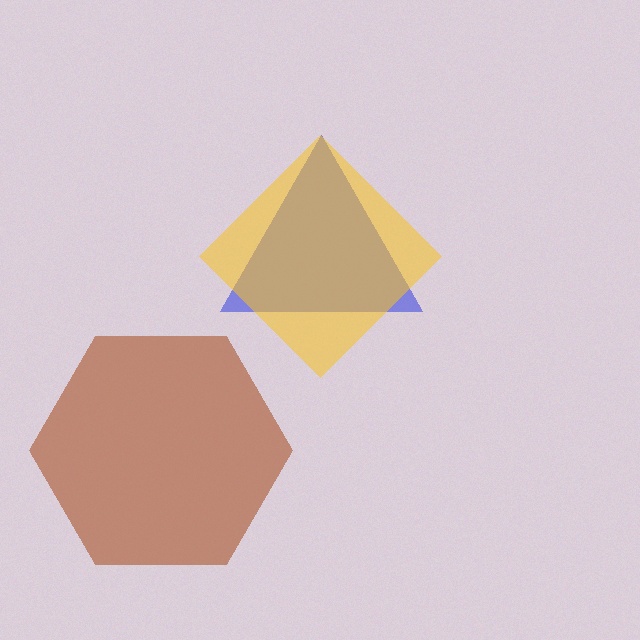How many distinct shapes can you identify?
There are 3 distinct shapes: a blue triangle, a yellow diamond, a brown hexagon.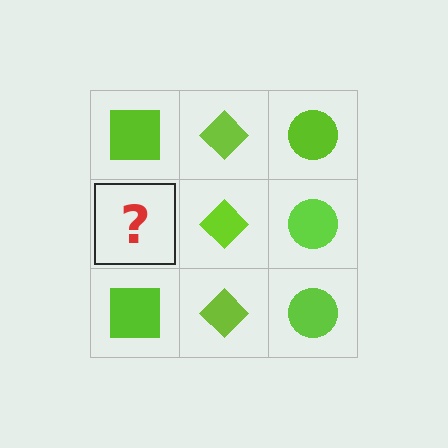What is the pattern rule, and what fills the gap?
The rule is that each column has a consistent shape. The gap should be filled with a lime square.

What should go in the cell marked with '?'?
The missing cell should contain a lime square.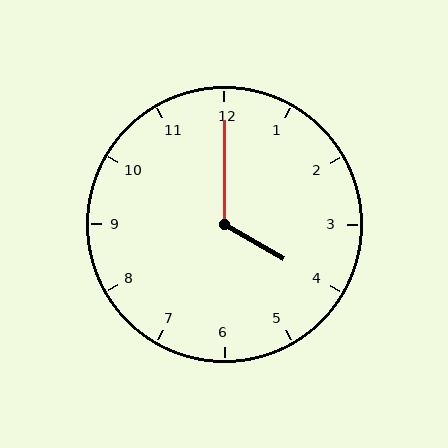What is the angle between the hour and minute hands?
Approximately 120 degrees.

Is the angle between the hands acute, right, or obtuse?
It is obtuse.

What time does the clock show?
4:00.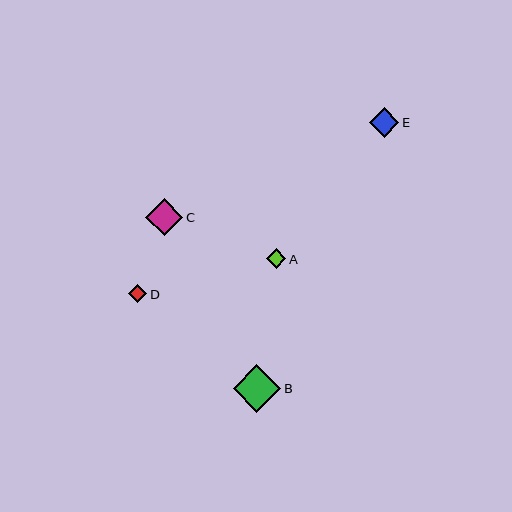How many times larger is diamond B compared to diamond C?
Diamond B is approximately 1.3 times the size of diamond C.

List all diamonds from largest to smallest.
From largest to smallest: B, C, E, A, D.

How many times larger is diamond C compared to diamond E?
Diamond C is approximately 1.2 times the size of diamond E.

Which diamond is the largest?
Diamond B is the largest with a size of approximately 48 pixels.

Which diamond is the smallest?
Diamond D is the smallest with a size of approximately 18 pixels.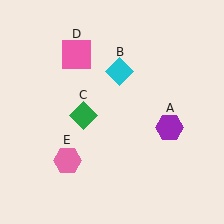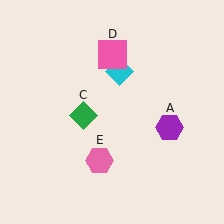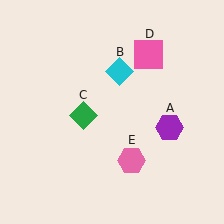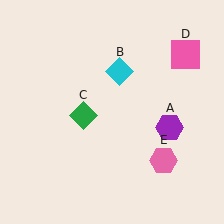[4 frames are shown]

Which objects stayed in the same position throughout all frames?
Purple hexagon (object A) and cyan diamond (object B) and green diamond (object C) remained stationary.